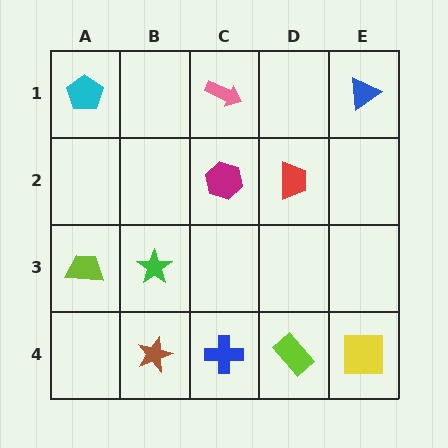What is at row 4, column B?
A brown star.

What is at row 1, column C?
A pink arrow.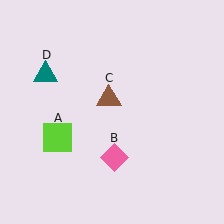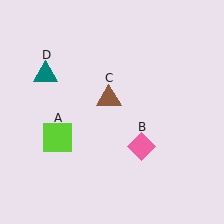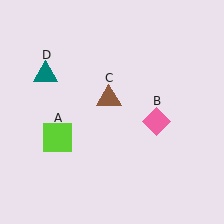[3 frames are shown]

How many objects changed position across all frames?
1 object changed position: pink diamond (object B).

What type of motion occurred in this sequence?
The pink diamond (object B) rotated counterclockwise around the center of the scene.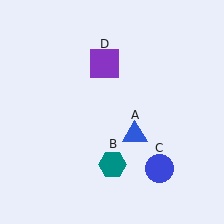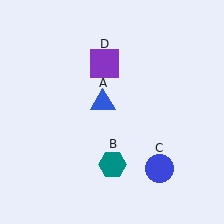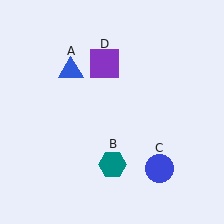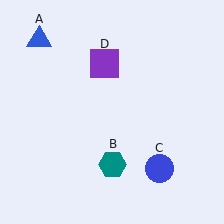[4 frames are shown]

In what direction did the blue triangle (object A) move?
The blue triangle (object A) moved up and to the left.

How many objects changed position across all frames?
1 object changed position: blue triangle (object A).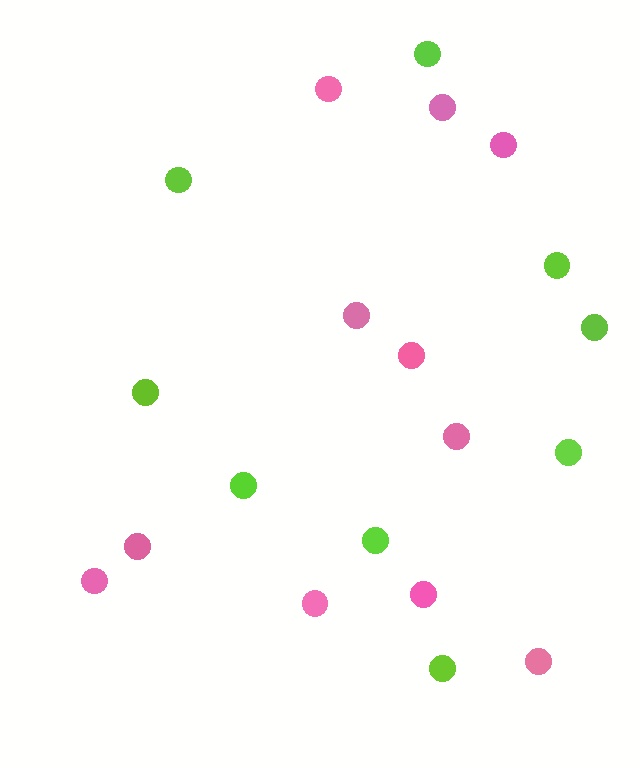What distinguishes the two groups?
There are 2 groups: one group of pink circles (11) and one group of lime circles (9).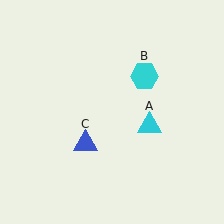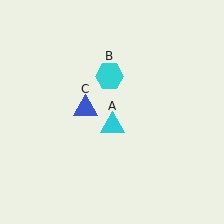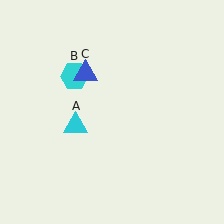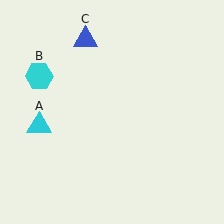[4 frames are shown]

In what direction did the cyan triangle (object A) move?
The cyan triangle (object A) moved left.